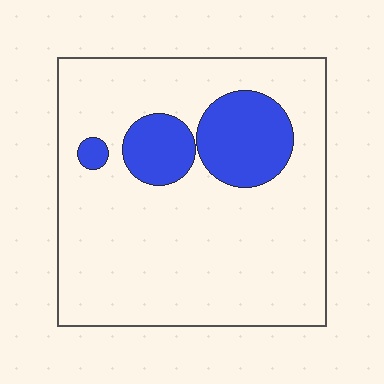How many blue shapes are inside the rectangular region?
3.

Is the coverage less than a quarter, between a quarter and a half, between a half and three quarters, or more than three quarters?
Less than a quarter.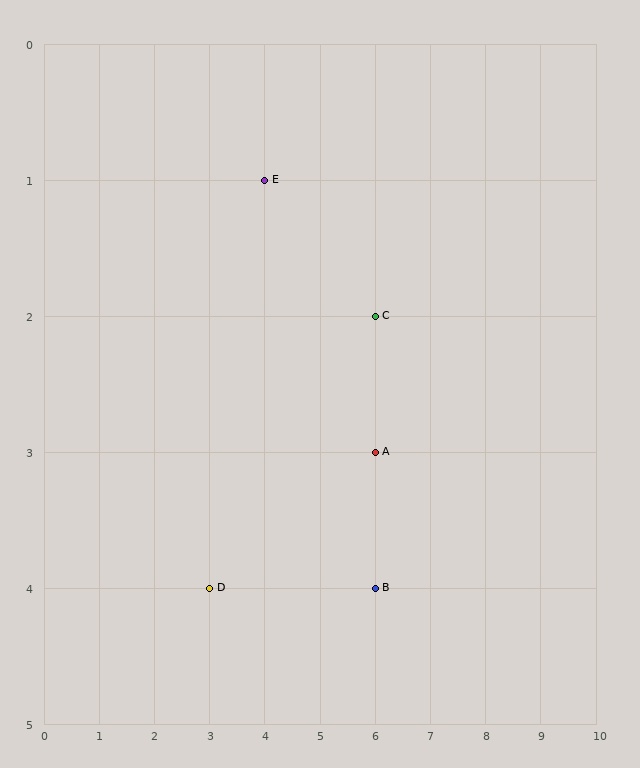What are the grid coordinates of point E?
Point E is at grid coordinates (4, 1).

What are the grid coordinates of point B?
Point B is at grid coordinates (6, 4).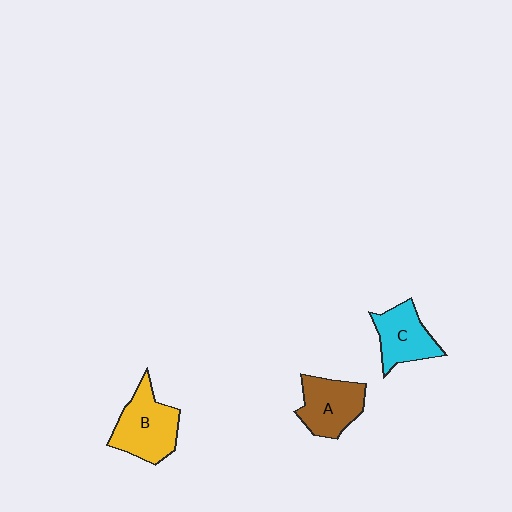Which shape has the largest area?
Shape B (yellow).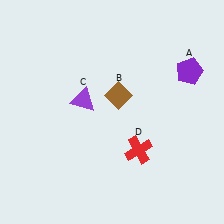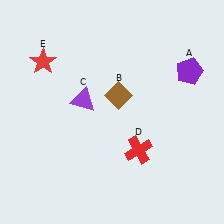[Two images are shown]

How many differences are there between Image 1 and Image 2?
There is 1 difference between the two images.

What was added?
A red star (E) was added in Image 2.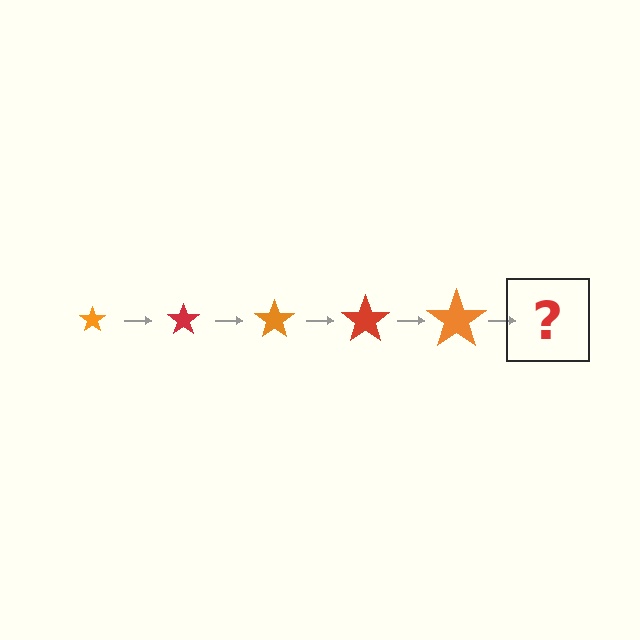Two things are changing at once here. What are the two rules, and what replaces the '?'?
The two rules are that the star grows larger each step and the color cycles through orange and red. The '?' should be a red star, larger than the previous one.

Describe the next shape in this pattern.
It should be a red star, larger than the previous one.